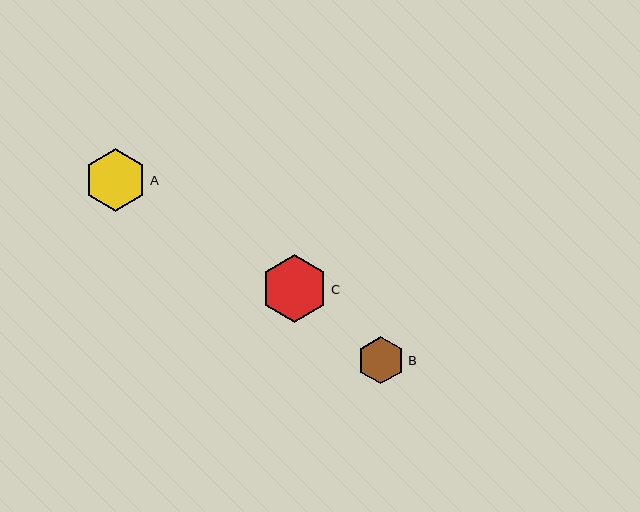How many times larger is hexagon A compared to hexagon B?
Hexagon A is approximately 1.3 times the size of hexagon B.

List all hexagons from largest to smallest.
From largest to smallest: C, A, B.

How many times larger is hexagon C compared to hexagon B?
Hexagon C is approximately 1.4 times the size of hexagon B.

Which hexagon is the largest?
Hexagon C is the largest with a size of approximately 68 pixels.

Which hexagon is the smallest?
Hexagon B is the smallest with a size of approximately 47 pixels.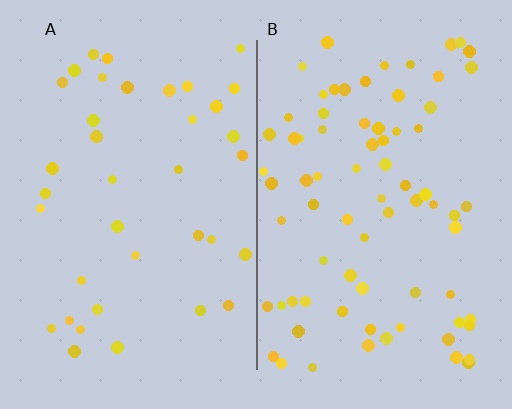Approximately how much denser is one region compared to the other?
Approximately 2.0× — region B over region A.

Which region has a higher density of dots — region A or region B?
B (the right).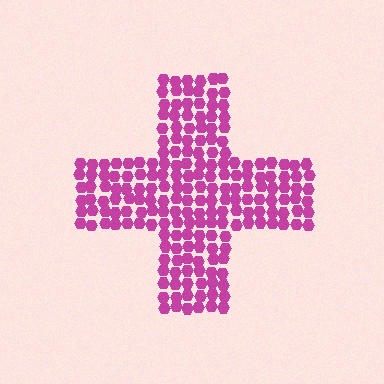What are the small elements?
The small elements are hexagons.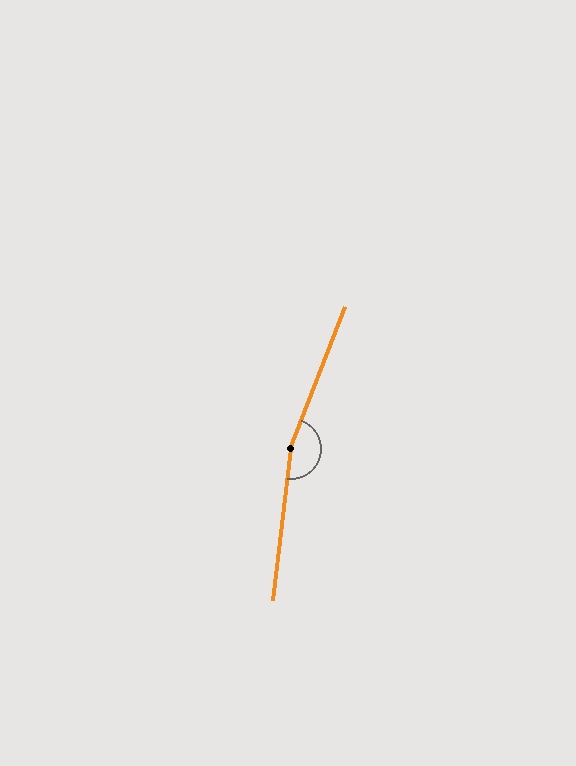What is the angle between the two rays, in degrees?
Approximately 166 degrees.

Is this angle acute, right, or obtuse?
It is obtuse.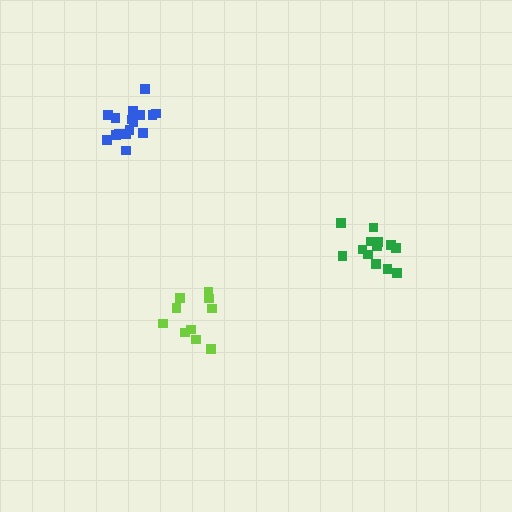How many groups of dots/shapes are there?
There are 3 groups.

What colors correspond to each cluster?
The clusters are colored: blue, lime, green.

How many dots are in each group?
Group 1: 16 dots, Group 2: 10 dots, Group 3: 13 dots (39 total).